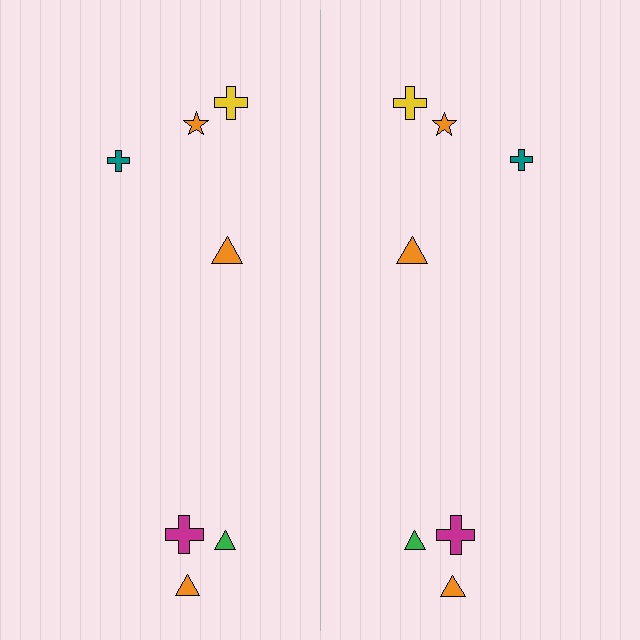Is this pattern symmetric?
Yes, this pattern has bilateral (reflection) symmetry.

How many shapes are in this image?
There are 14 shapes in this image.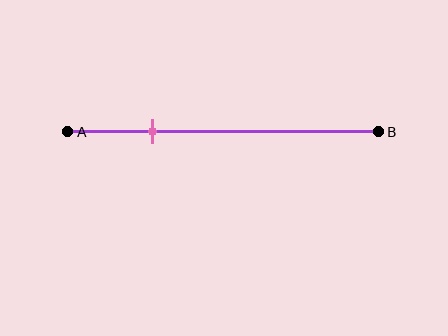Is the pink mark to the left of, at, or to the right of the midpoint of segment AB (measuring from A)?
The pink mark is to the left of the midpoint of segment AB.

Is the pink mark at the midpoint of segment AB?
No, the mark is at about 25% from A, not at the 50% midpoint.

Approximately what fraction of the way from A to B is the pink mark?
The pink mark is approximately 25% of the way from A to B.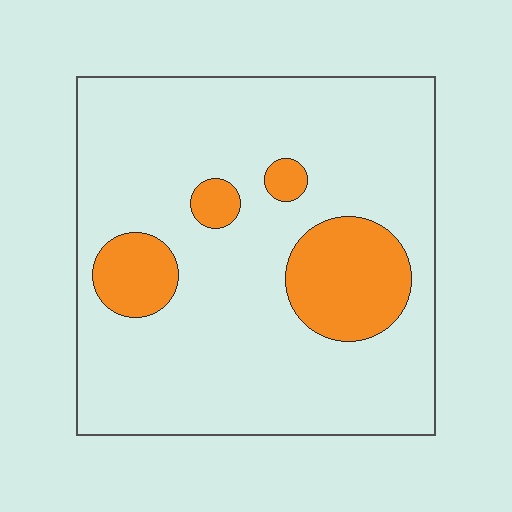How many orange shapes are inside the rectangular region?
4.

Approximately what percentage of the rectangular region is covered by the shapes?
Approximately 15%.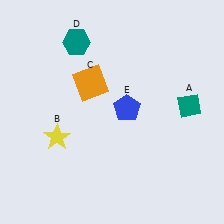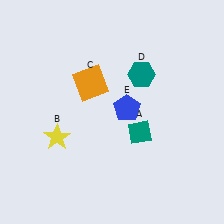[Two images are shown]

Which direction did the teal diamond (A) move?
The teal diamond (A) moved left.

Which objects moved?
The objects that moved are: the teal diamond (A), the teal hexagon (D).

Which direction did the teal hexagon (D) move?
The teal hexagon (D) moved right.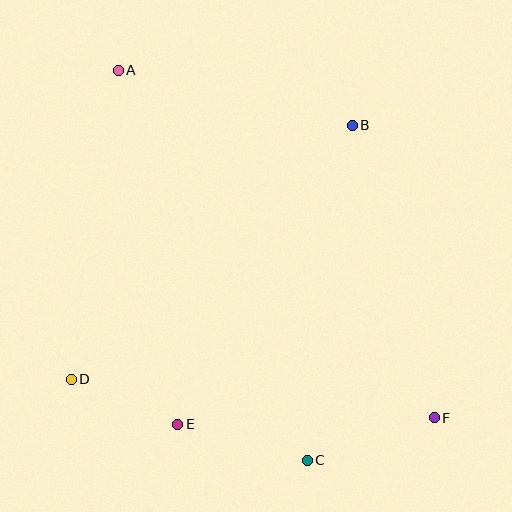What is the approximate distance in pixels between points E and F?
The distance between E and F is approximately 257 pixels.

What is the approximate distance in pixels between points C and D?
The distance between C and D is approximately 250 pixels.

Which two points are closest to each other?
Points D and E are closest to each other.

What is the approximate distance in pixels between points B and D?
The distance between B and D is approximately 379 pixels.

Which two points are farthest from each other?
Points A and F are farthest from each other.